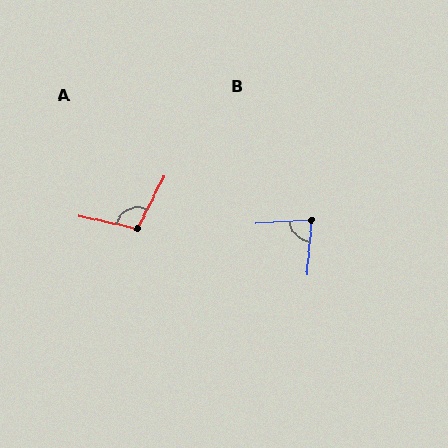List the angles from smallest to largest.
B (80°), A (104°).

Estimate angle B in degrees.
Approximately 80 degrees.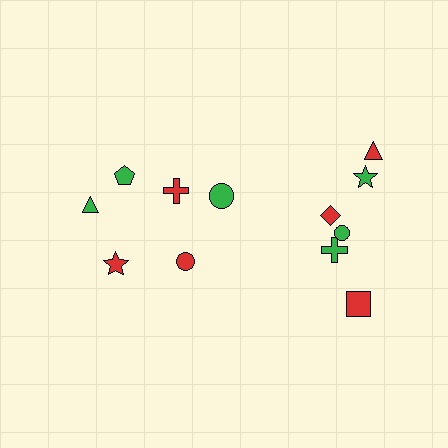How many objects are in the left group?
There are 5 objects.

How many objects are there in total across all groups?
There are 12 objects.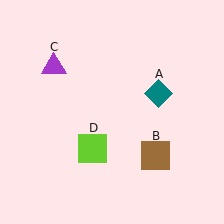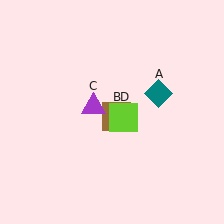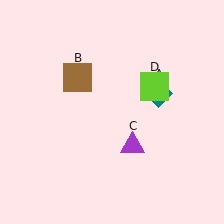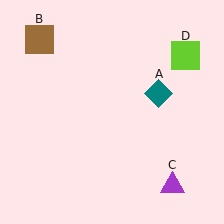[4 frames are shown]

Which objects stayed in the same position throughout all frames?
Teal diamond (object A) remained stationary.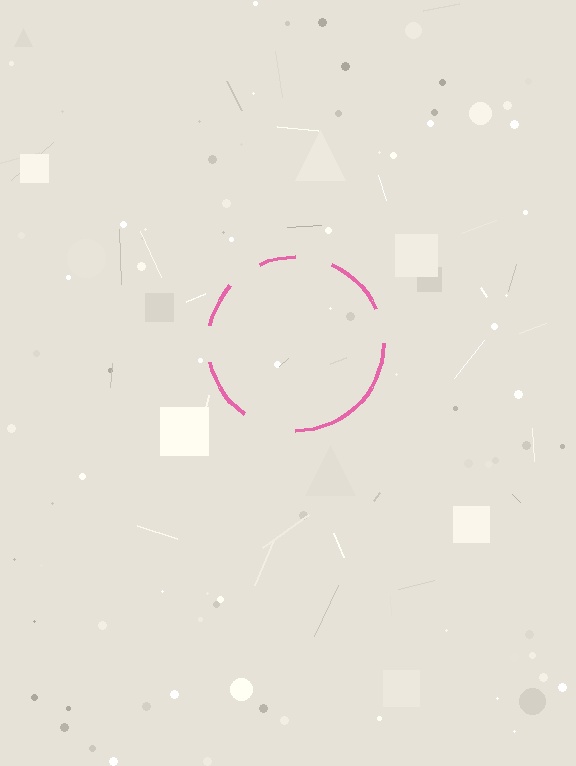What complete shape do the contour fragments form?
The contour fragments form a circle.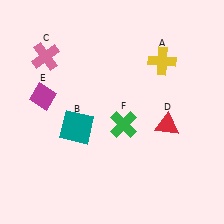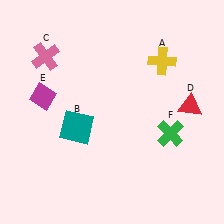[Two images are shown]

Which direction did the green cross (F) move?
The green cross (F) moved right.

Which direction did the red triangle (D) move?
The red triangle (D) moved right.